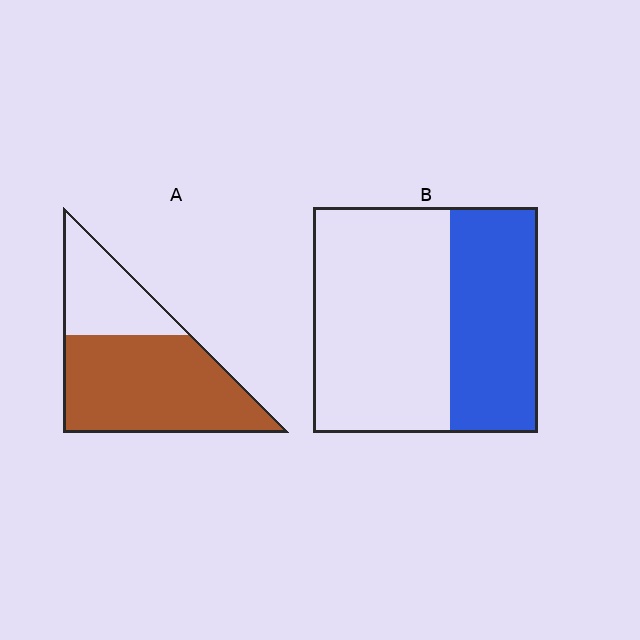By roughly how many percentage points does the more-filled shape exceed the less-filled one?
By roughly 30 percentage points (A over B).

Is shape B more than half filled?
No.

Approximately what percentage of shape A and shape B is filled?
A is approximately 70% and B is approximately 40%.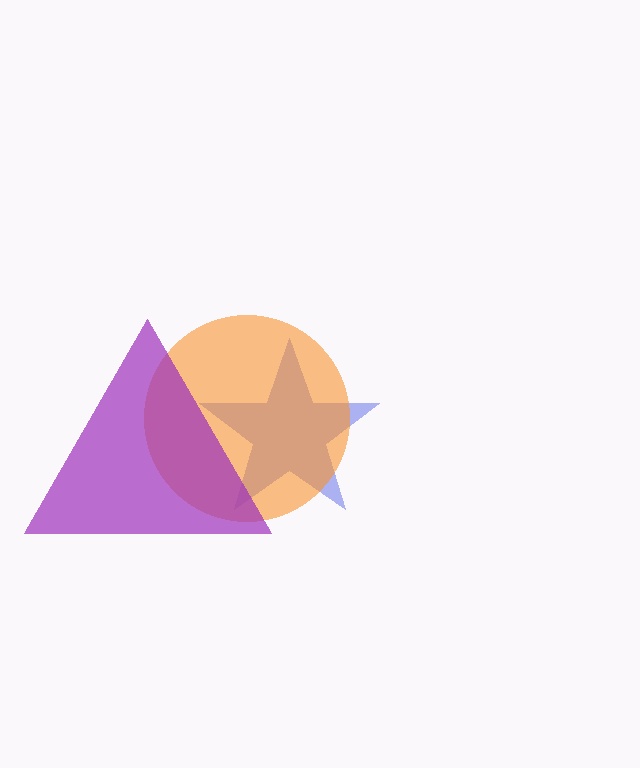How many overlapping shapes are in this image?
There are 3 overlapping shapes in the image.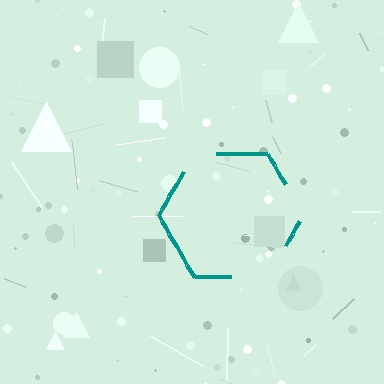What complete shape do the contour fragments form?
The contour fragments form a hexagon.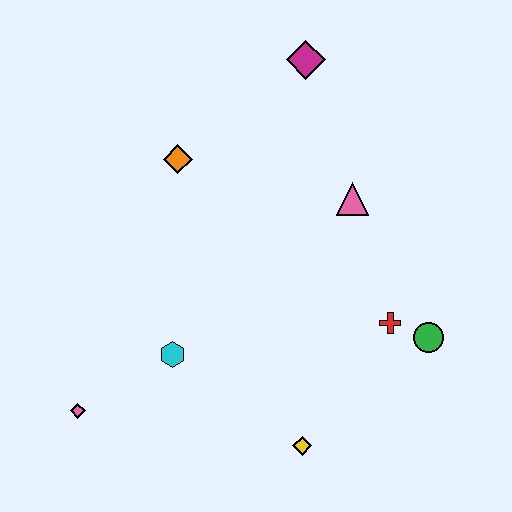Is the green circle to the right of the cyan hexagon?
Yes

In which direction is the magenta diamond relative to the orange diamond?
The magenta diamond is to the right of the orange diamond.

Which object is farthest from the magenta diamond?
The pink diamond is farthest from the magenta diamond.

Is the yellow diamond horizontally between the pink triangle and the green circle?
No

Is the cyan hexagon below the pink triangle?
Yes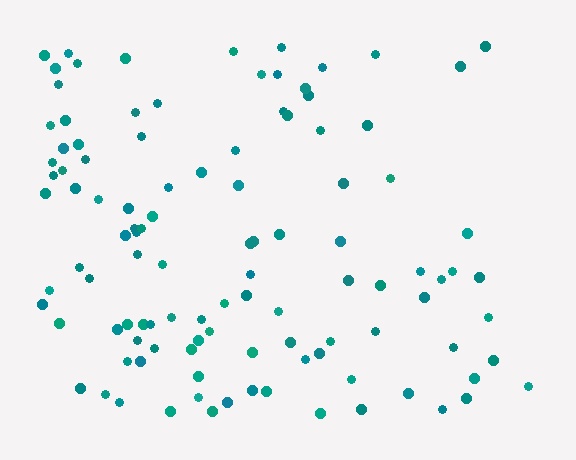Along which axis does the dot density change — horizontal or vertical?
Horizontal.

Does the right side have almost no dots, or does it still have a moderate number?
Still a moderate number, just noticeably fewer than the left.